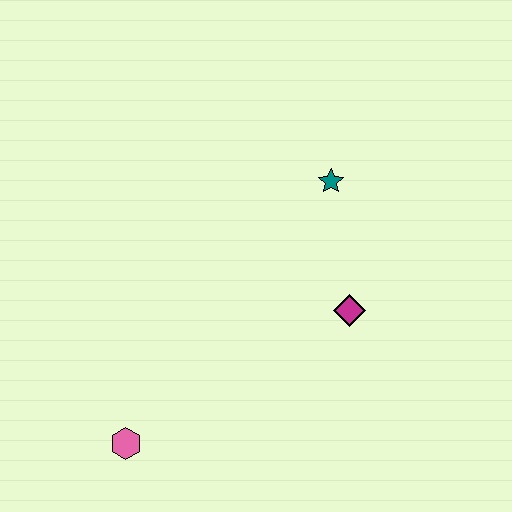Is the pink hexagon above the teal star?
No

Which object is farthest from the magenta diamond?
The pink hexagon is farthest from the magenta diamond.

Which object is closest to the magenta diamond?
The teal star is closest to the magenta diamond.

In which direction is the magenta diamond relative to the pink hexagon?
The magenta diamond is to the right of the pink hexagon.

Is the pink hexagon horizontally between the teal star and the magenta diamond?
No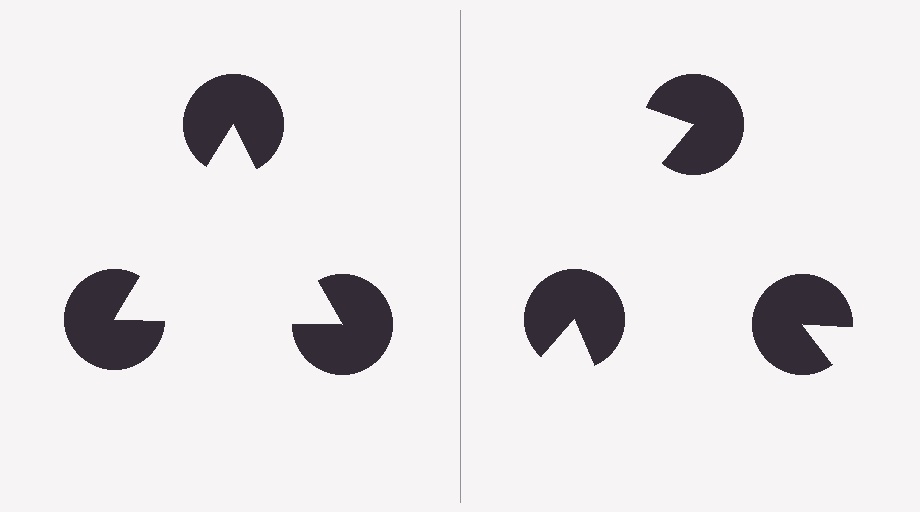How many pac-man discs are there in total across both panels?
6 — 3 on each side.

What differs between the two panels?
The pac-man discs are positioned identically on both sides; only the wedge orientations differ. On the left they align to a triangle; on the right they are misaligned.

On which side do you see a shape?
An illusory triangle appears on the left side. On the right side the wedge cuts are rotated, so no coherent shape forms.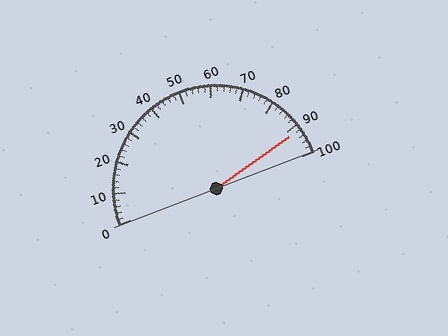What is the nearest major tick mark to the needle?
The nearest major tick mark is 90.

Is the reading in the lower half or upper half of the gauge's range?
The reading is in the upper half of the range (0 to 100).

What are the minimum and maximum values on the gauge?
The gauge ranges from 0 to 100.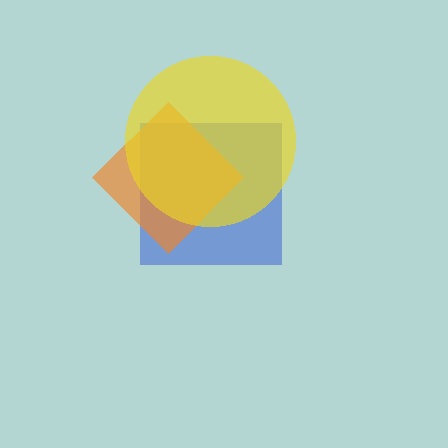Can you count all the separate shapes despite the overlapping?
Yes, there are 3 separate shapes.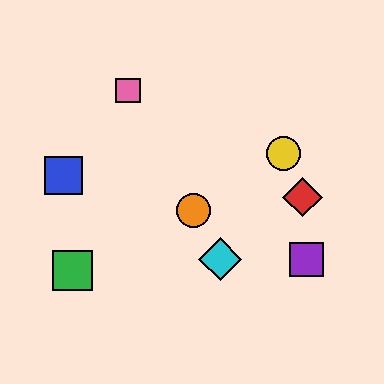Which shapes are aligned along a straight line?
The orange circle, the cyan diamond, the pink square are aligned along a straight line.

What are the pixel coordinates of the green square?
The green square is at (73, 271).